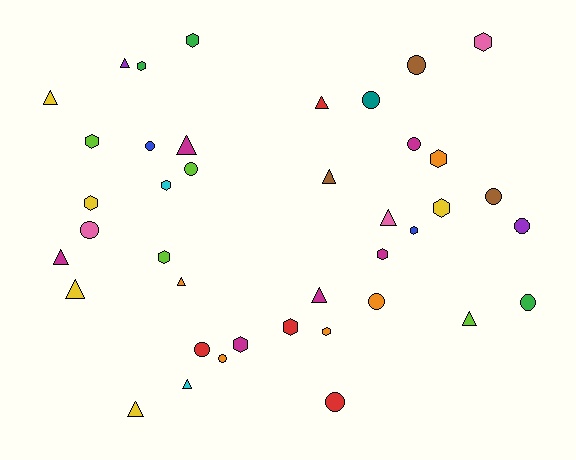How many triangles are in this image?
There are 13 triangles.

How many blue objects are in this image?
There are 2 blue objects.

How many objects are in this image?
There are 40 objects.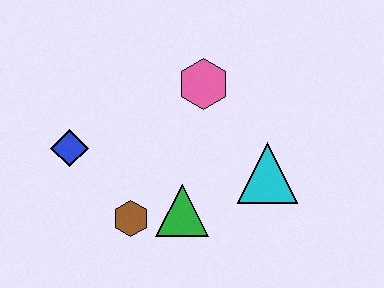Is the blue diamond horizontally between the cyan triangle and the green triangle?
No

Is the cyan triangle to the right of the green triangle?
Yes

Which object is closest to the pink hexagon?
The cyan triangle is closest to the pink hexagon.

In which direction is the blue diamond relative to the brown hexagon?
The blue diamond is above the brown hexagon.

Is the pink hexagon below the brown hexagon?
No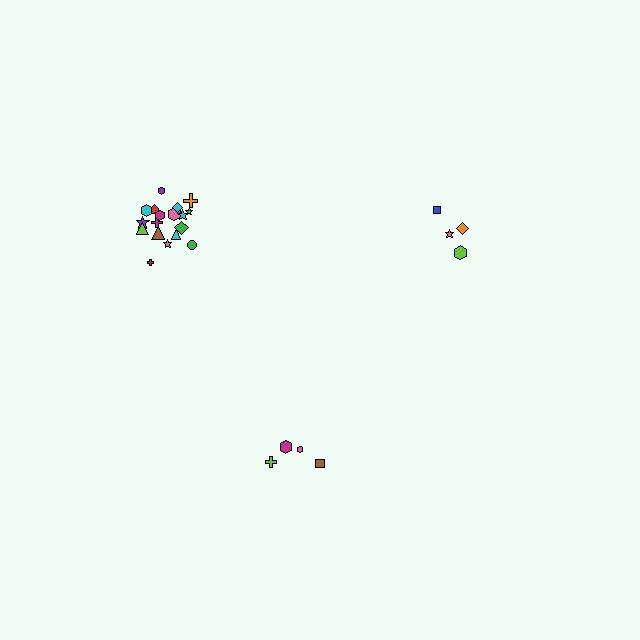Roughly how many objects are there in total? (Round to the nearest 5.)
Roughly 25 objects in total.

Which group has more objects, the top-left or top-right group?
The top-left group.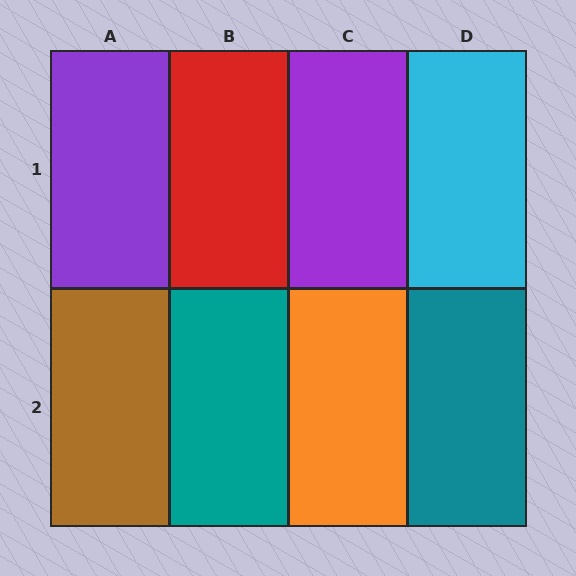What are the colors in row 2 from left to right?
Brown, teal, orange, teal.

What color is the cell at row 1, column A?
Purple.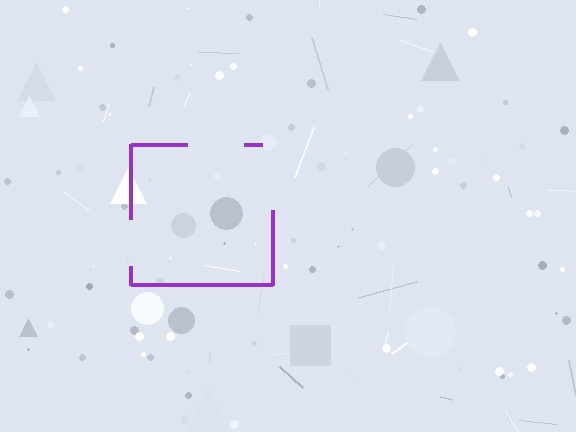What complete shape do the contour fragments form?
The contour fragments form a square.